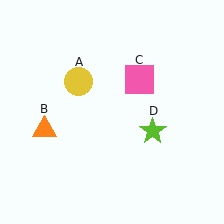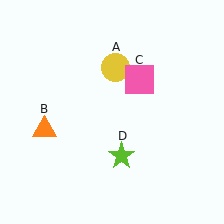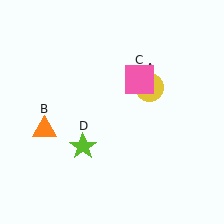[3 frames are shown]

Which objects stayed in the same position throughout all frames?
Orange triangle (object B) and pink square (object C) remained stationary.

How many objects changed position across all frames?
2 objects changed position: yellow circle (object A), lime star (object D).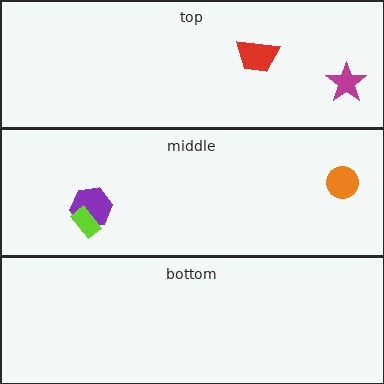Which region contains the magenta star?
The top region.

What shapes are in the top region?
The red trapezoid, the magenta star.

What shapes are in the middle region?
The purple hexagon, the lime rectangle, the orange circle.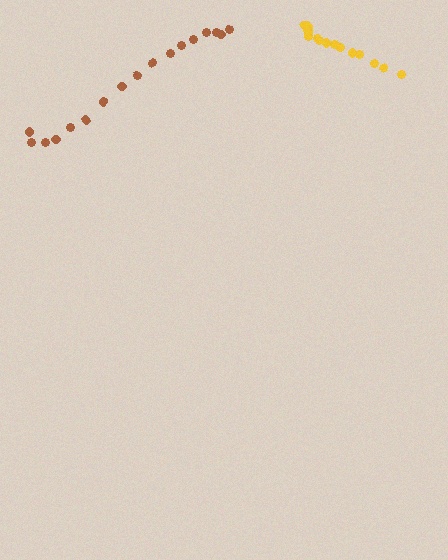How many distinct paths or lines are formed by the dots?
There are 2 distinct paths.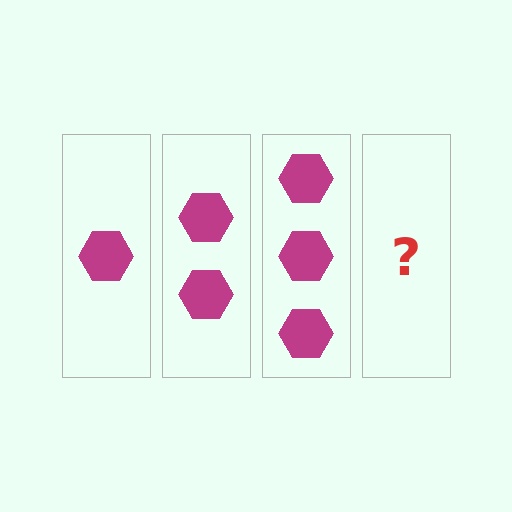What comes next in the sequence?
The next element should be 4 hexagons.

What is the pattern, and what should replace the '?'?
The pattern is that each step adds one more hexagon. The '?' should be 4 hexagons.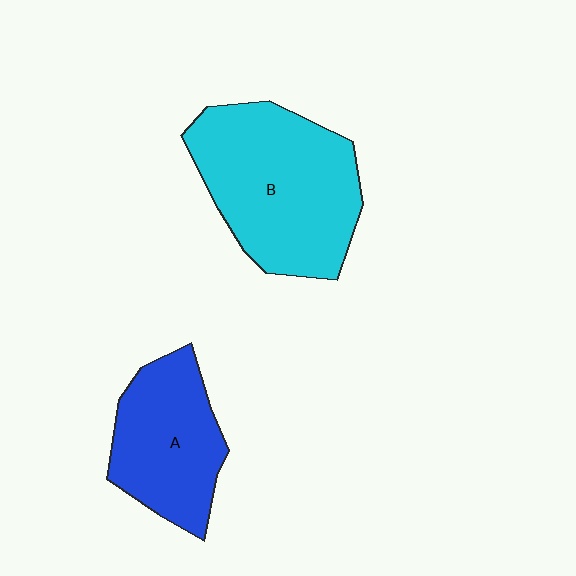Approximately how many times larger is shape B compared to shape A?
Approximately 1.5 times.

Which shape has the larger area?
Shape B (cyan).